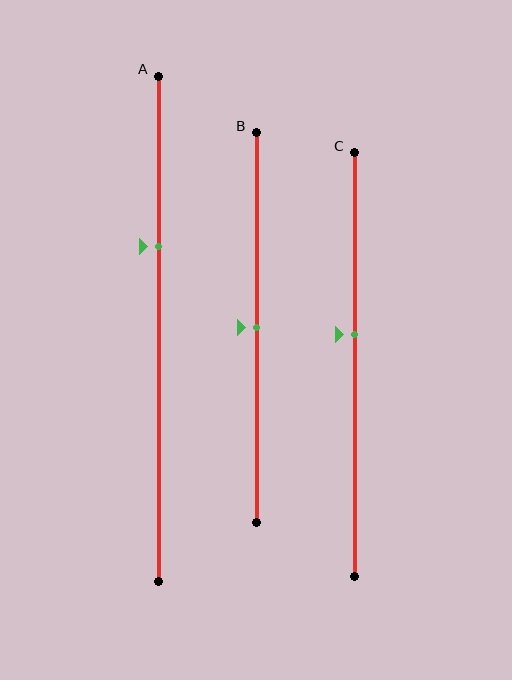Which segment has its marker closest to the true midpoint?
Segment B has its marker closest to the true midpoint.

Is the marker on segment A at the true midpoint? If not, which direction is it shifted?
No, the marker on segment A is shifted upward by about 16% of the segment length.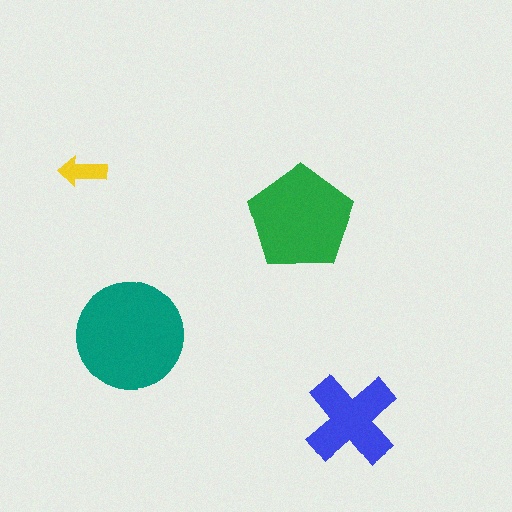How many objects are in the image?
There are 4 objects in the image.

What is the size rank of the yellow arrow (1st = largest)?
4th.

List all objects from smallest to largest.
The yellow arrow, the blue cross, the green pentagon, the teal circle.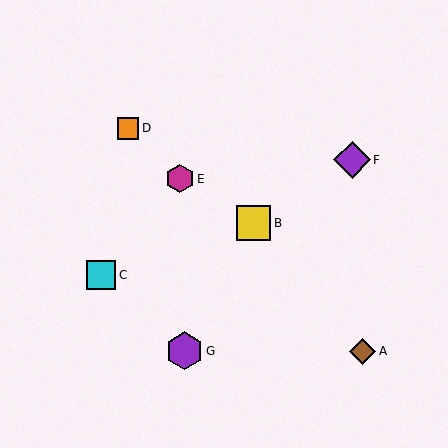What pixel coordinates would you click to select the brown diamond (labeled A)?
Click at (363, 351) to select the brown diamond A.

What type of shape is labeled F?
Shape F is a purple diamond.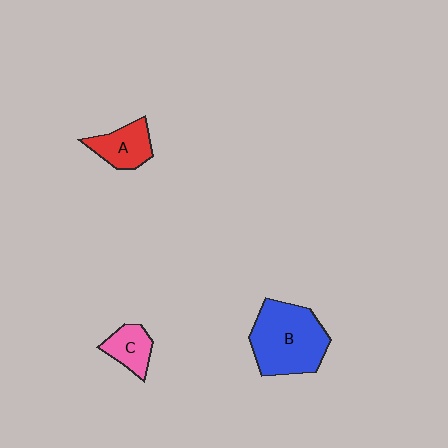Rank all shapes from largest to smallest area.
From largest to smallest: B (blue), A (red), C (pink).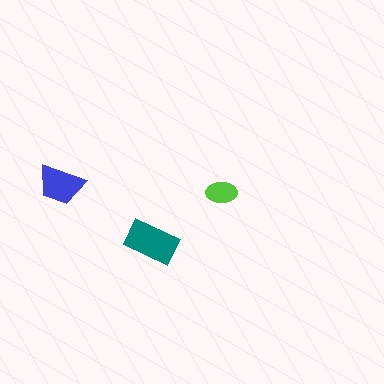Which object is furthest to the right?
The lime ellipse is rightmost.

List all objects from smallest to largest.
The lime ellipse, the blue trapezoid, the teal rectangle.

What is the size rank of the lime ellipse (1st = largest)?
3rd.